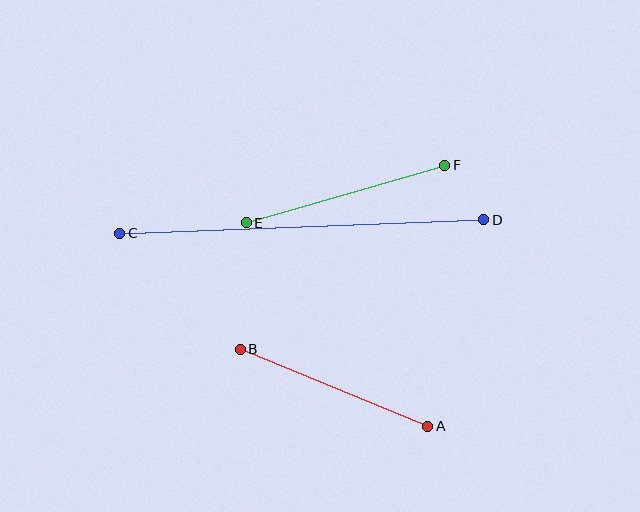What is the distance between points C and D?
The distance is approximately 364 pixels.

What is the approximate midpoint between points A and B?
The midpoint is at approximately (334, 388) pixels.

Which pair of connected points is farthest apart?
Points C and D are farthest apart.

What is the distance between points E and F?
The distance is approximately 207 pixels.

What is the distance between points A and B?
The distance is approximately 203 pixels.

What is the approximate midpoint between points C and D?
The midpoint is at approximately (302, 226) pixels.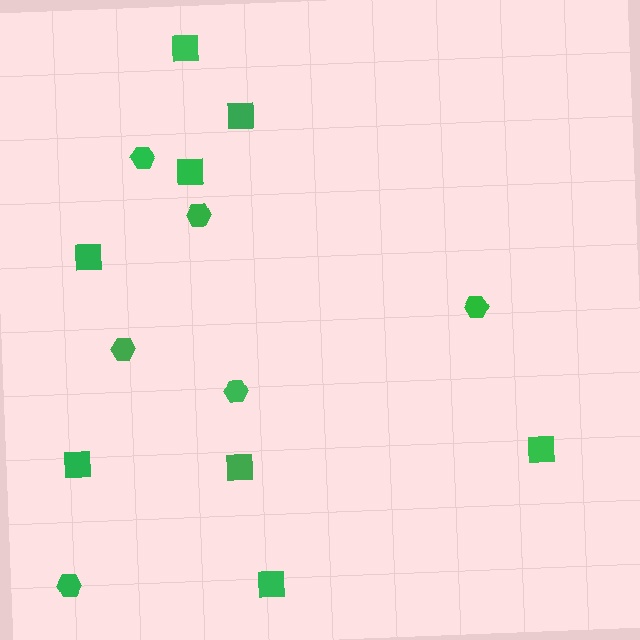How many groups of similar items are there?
There are 2 groups: one group of hexagons (6) and one group of squares (8).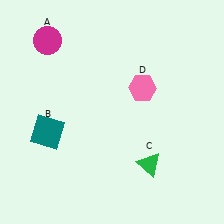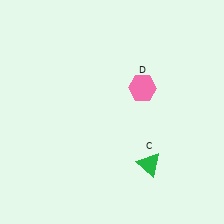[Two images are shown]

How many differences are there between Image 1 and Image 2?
There are 2 differences between the two images.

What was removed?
The magenta circle (A), the teal square (B) were removed in Image 2.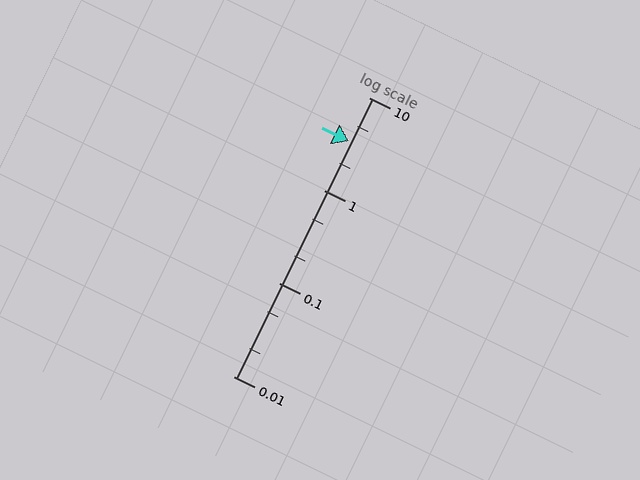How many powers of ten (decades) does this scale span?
The scale spans 3 decades, from 0.01 to 10.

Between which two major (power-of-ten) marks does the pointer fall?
The pointer is between 1 and 10.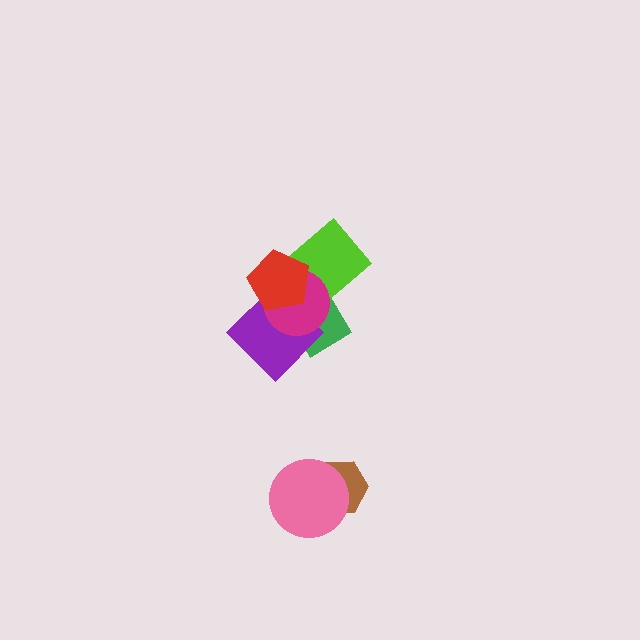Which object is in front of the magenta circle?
The red pentagon is in front of the magenta circle.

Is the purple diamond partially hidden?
Yes, it is partially covered by another shape.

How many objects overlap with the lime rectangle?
4 objects overlap with the lime rectangle.